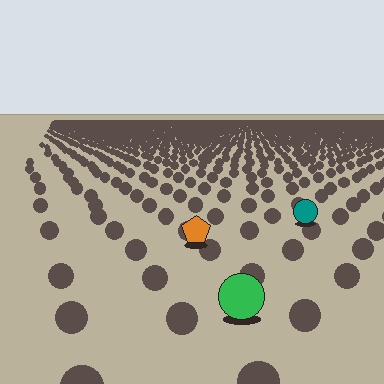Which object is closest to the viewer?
The green circle is closest. The texture marks near it are larger and more spread out.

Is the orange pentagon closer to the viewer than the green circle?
No. The green circle is closer — you can tell from the texture gradient: the ground texture is coarser near it.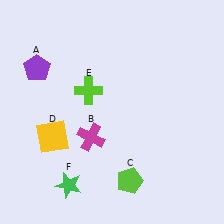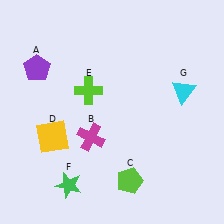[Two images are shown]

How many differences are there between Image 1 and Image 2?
There is 1 difference between the two images.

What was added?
A cyan triangle (G) was added in Image 2.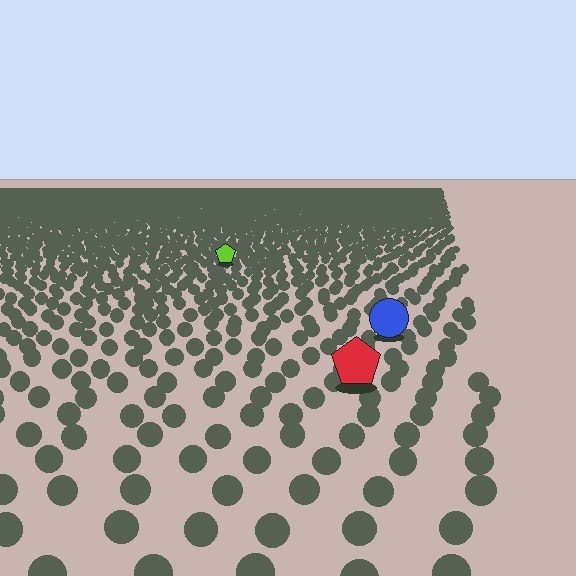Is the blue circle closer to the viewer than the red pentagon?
No. The red pentagon is closer — you can tell from the texture gradient: the ground texture is coarser near it.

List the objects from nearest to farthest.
From nearest to farthest: the red pentagon, the blue circle, the lime pentagon.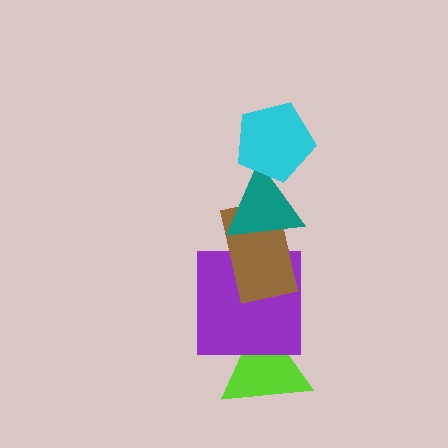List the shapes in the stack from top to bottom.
From top to bottom: the cyan pentagon, the teal triangle, the brown rectangle, the purple square, the lime triangle.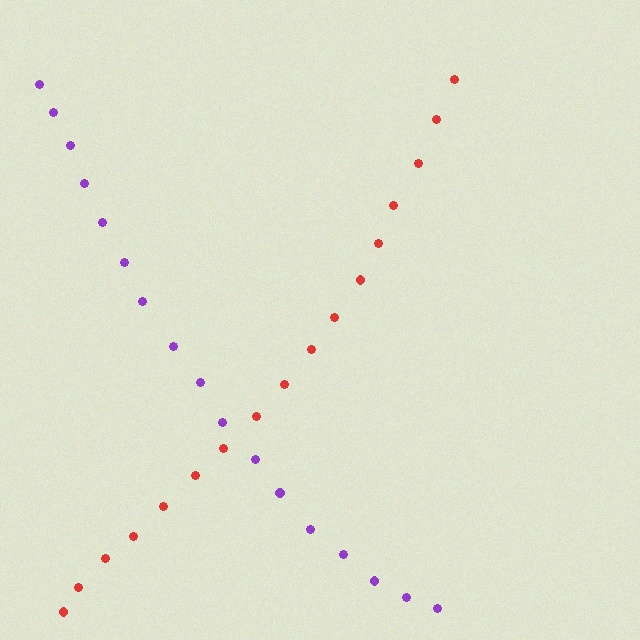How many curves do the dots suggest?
There are 2 distinct paths.